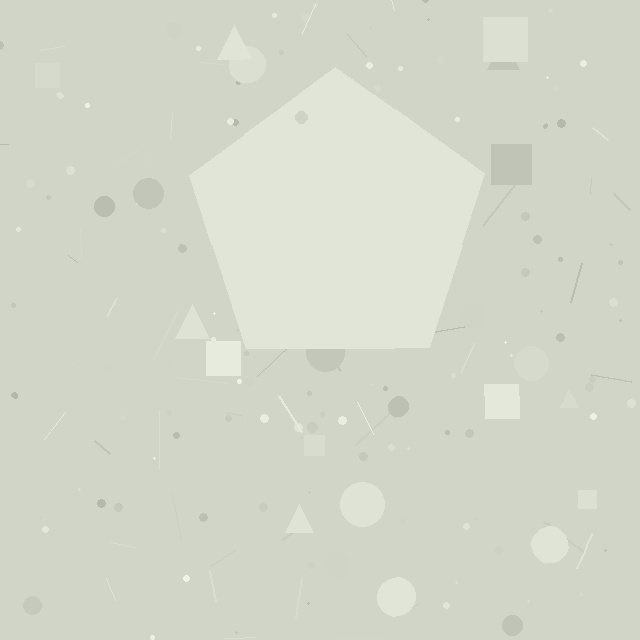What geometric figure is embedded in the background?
A pentagon is embedded in the background.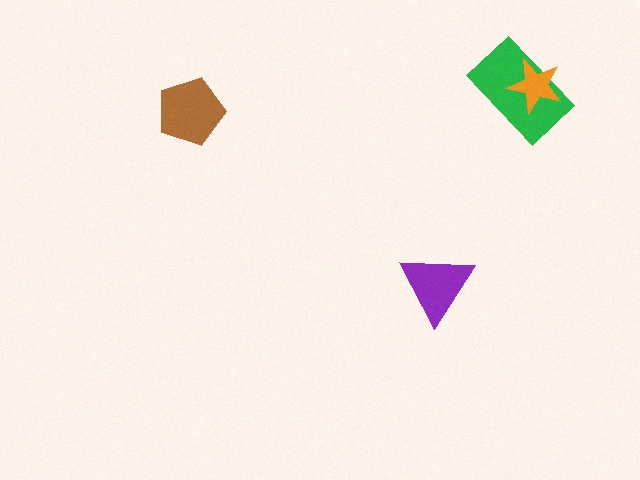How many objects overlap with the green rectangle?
1 object overlaps with the green rectangle.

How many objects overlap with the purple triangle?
0 objects overlap with the purple triangle.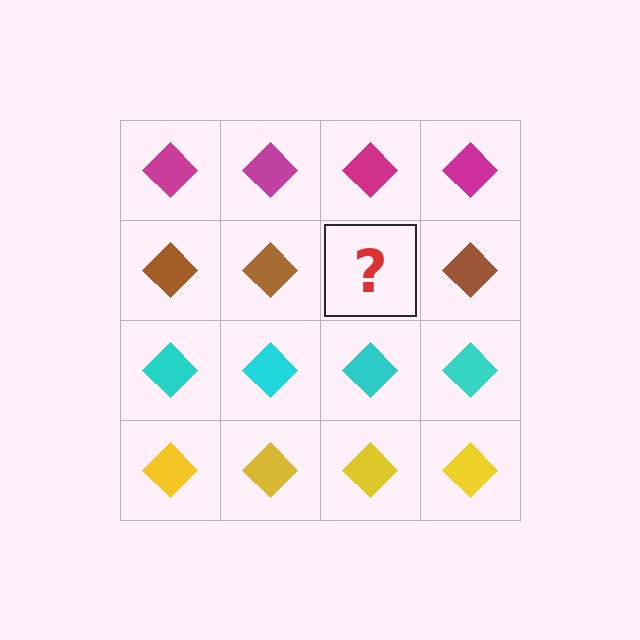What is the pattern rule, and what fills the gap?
The rule is that each row has a consistent color. The gap should be filled with a brown diamond.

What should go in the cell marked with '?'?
The missing cell should contain a brown diamond.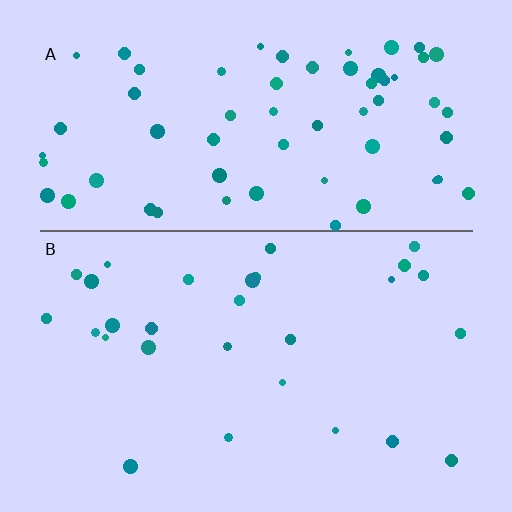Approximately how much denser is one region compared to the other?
Approximately 2.3× — region A over region B.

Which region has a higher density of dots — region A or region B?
A (the top).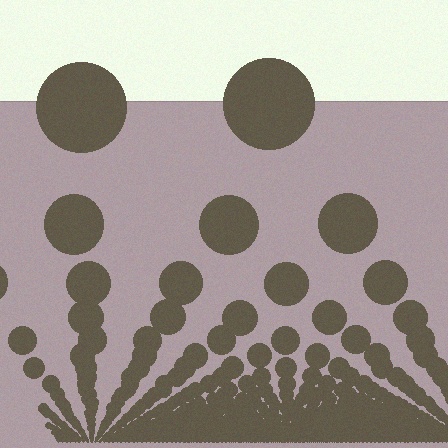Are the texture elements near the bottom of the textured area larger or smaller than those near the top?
Smaller. The gradient is inverted — elements near the bottom are smaller and denser.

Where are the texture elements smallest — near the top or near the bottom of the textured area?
Near the bottom.